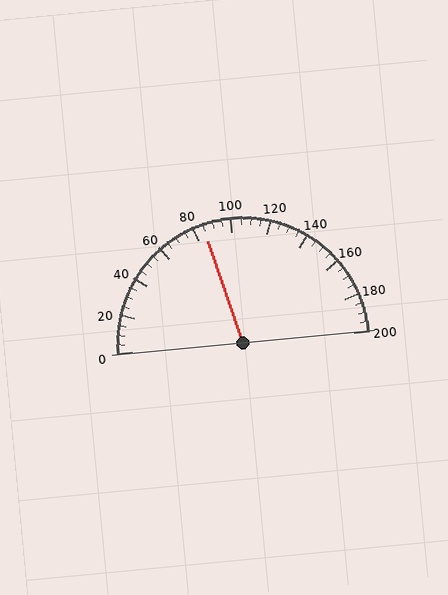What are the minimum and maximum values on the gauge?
The gauge ranges from 0 to 200.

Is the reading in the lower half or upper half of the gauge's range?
The reading is in the lower half of the range (0 to 200).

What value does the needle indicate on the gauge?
The needle indicates approximately 85.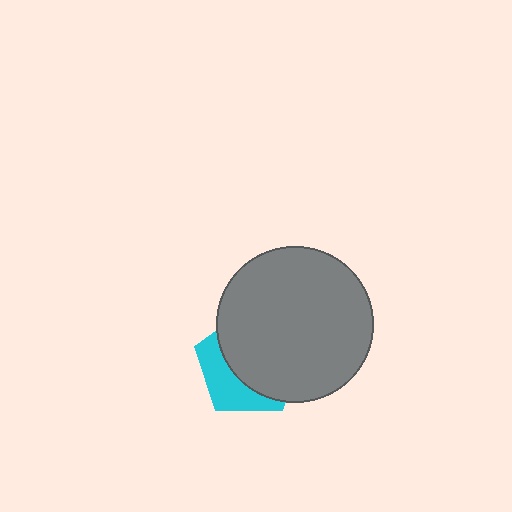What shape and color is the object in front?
The object in front is a gray circle.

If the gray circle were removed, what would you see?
You would see the complete cyan pentagon.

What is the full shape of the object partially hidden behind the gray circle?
The partially hidden object is a cyan pentagon.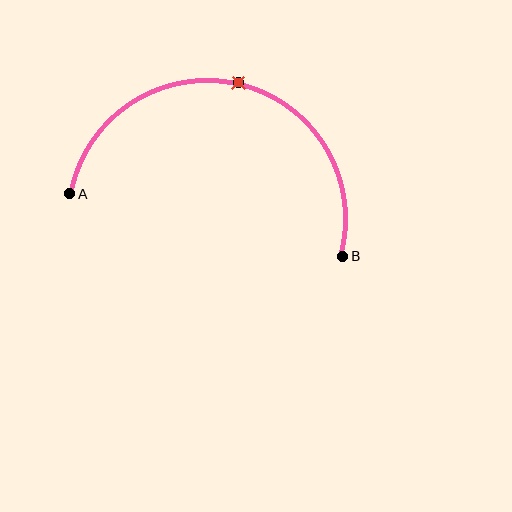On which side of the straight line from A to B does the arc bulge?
The arc bulges above the straight line connecting A and B.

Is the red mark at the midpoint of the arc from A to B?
Yes. The red mark lies on the arc at equal arc-length from both A and B — it is the arc midpoint.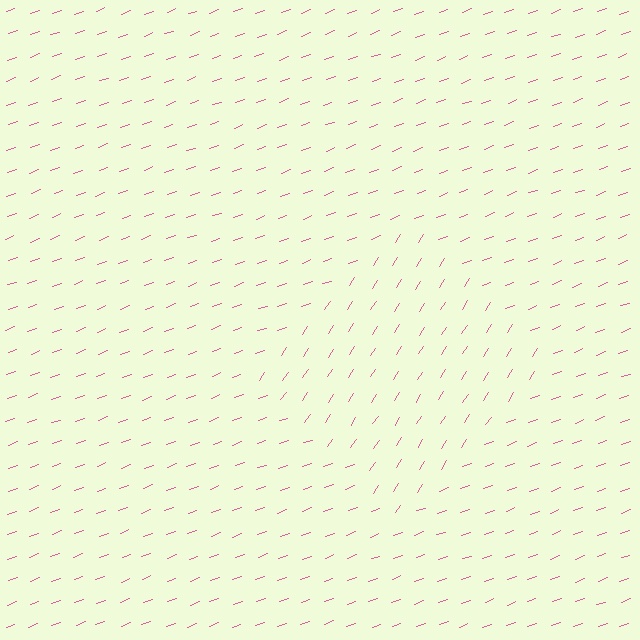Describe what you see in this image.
The image is filled with small pink line segments. A diamond region in the image has lines oriented differently from the surrounding lines, creating a visible texture boundary.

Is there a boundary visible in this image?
Yes, there is a texture boundary formed by a change in line orientation.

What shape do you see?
I see a diamond.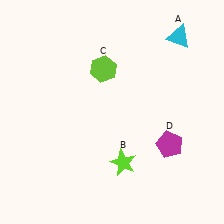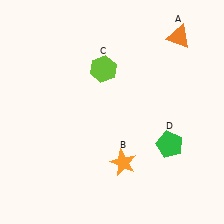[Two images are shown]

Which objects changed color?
A changed from cyan to orange. B changed from lime to orange. D changed from magenta to green.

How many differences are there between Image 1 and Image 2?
There are 3 differences between the two images.